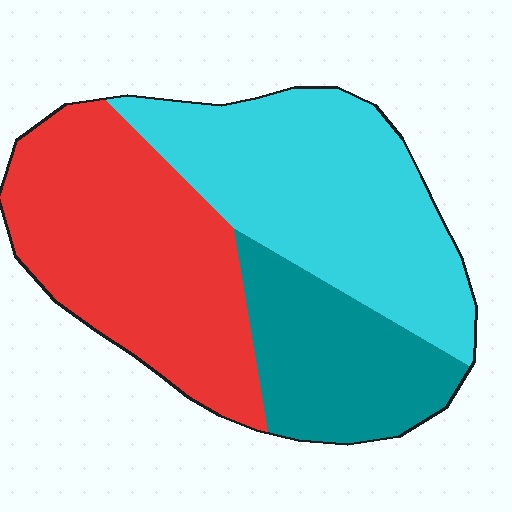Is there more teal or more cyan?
Cyan.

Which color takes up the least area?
Teal, at roughly 20%.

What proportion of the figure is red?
Red covers 39% of the figure.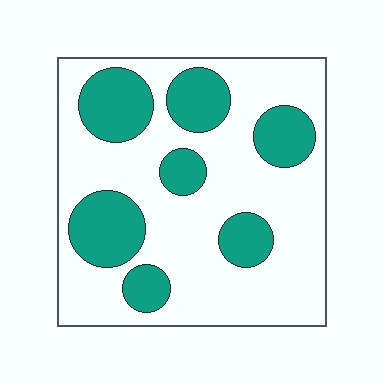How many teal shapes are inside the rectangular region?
7.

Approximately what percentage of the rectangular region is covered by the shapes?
Approximately 30%.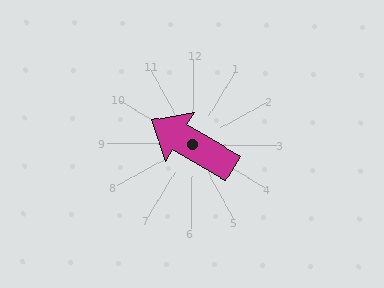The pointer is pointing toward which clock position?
Roughly 10 o'clock.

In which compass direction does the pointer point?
Northwest.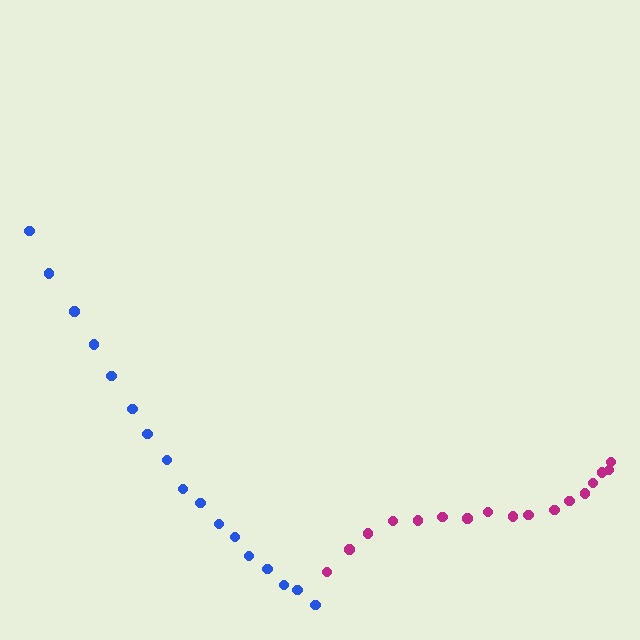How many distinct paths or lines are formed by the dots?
There are 2 distinct paths.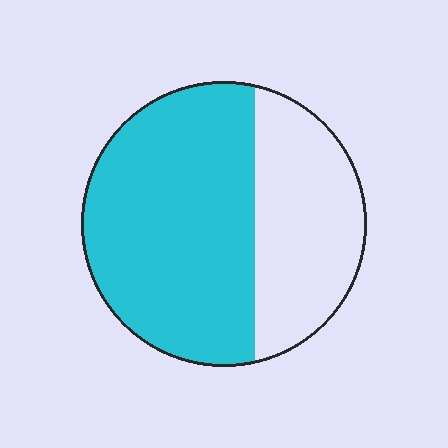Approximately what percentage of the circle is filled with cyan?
Approximately 65%.